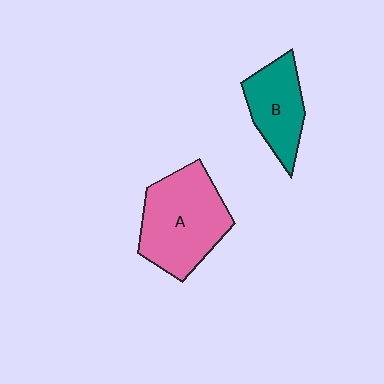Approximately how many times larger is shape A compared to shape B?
Approximately 1.6 times.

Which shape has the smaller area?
Shape B (teal).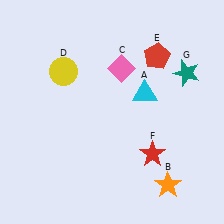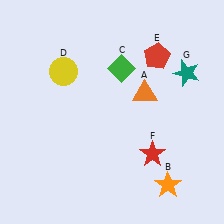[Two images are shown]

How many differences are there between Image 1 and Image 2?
There are 2 differences between the two images.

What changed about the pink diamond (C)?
In Image 1, C is pink. In Image 2, it changed to green.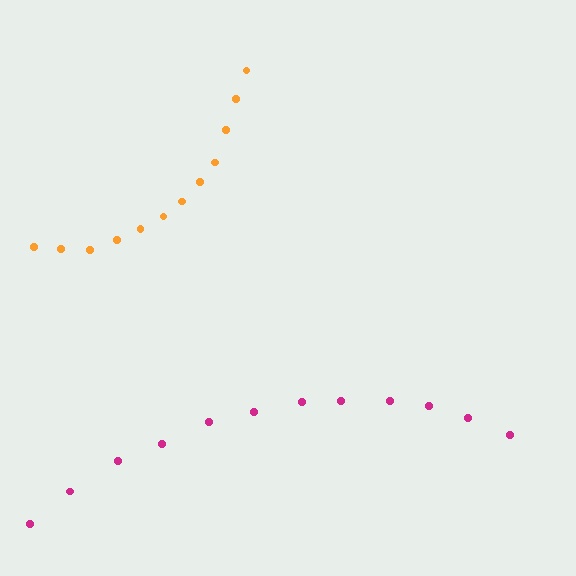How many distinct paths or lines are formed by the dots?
There are 2 distinct paths.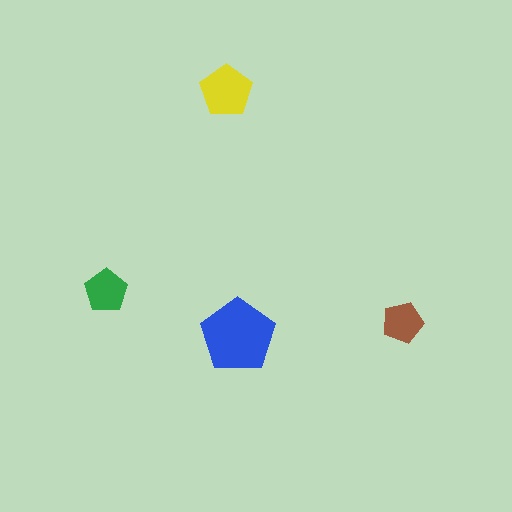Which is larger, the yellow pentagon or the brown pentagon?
The yellow one.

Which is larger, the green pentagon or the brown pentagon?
The green one.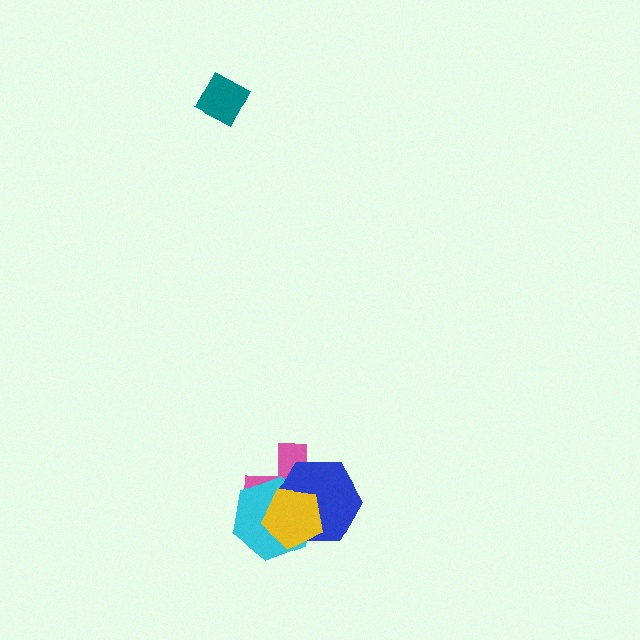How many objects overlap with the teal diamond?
0 objects overlap with the teal diamond.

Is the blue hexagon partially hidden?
Yes, it is partially covered by another shape.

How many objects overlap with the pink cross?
3 objects overlap with the pink cross.